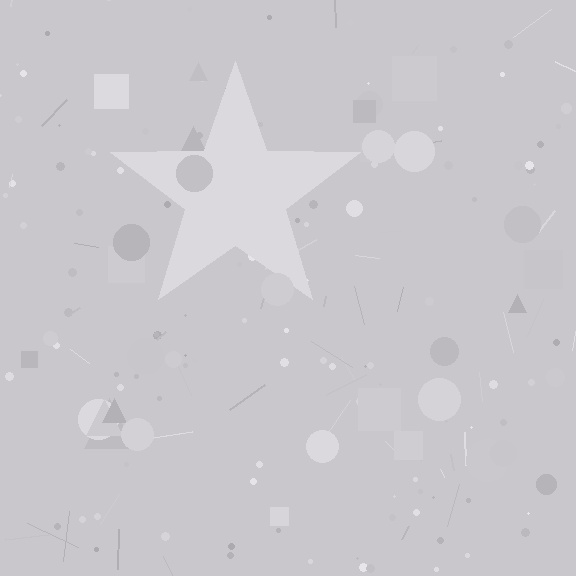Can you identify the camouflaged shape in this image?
The camouflaged shape is a star.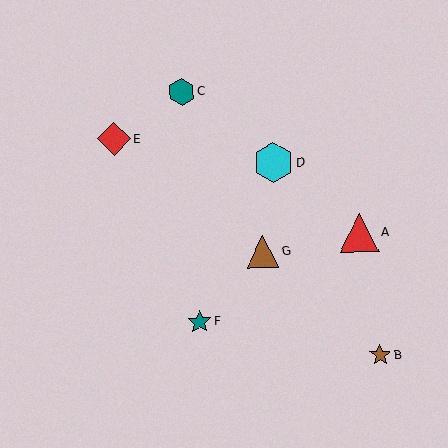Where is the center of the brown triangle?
The center of the brown triangle is at (263, 252).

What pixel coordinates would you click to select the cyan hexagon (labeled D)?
Click at (273, 163) to select the cyan hexagon D.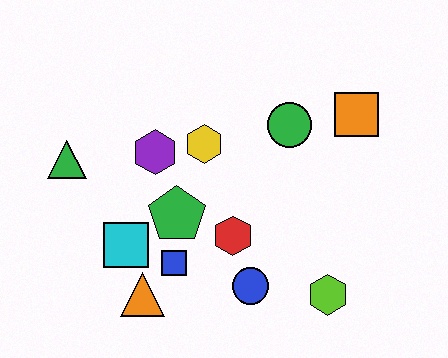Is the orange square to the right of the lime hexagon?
Yes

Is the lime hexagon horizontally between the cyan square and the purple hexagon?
No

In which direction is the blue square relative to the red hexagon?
The blue square is to the left of the red hexagon.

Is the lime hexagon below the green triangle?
Yes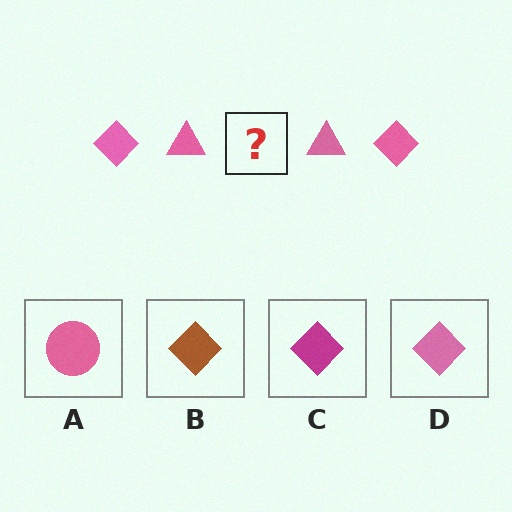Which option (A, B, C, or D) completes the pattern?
D.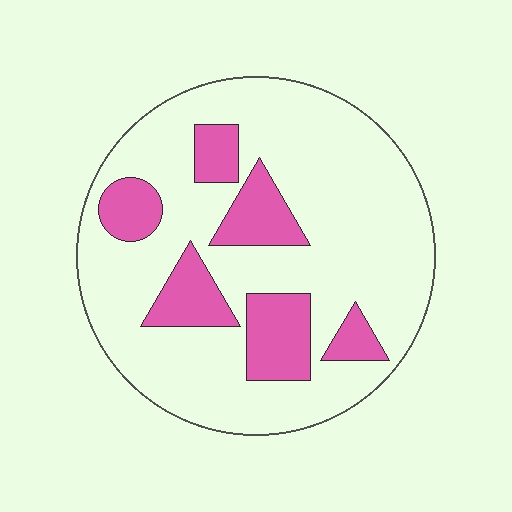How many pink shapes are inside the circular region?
6.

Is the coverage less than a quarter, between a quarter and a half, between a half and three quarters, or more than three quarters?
Less than a quarter.